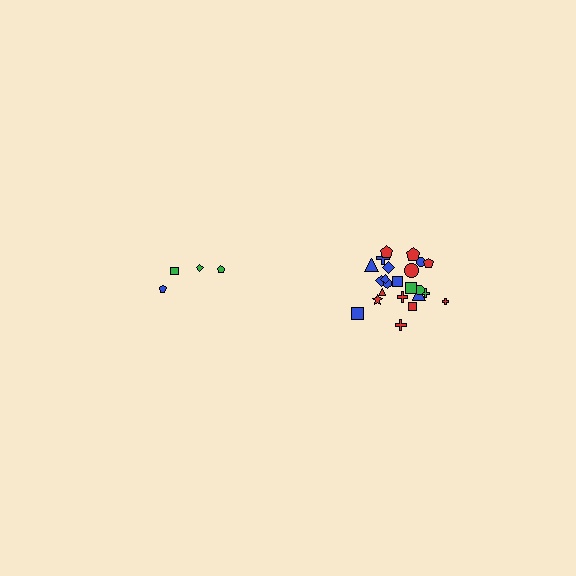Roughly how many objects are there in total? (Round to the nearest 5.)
Roughly 30 objects in total.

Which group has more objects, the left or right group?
The right group.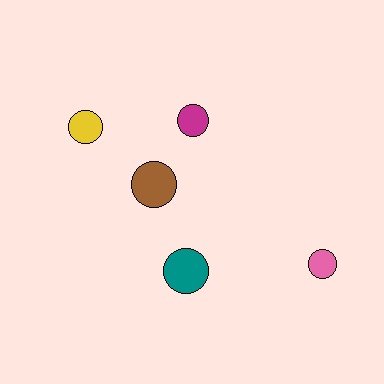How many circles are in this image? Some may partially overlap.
There are 5 circles.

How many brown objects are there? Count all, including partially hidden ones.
There is 1 brown object.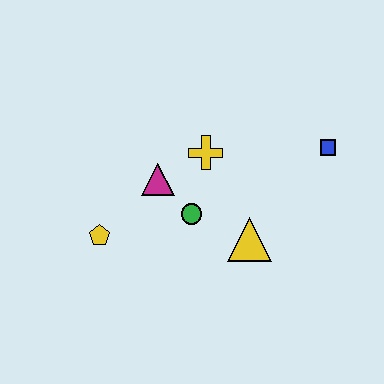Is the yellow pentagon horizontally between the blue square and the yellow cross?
No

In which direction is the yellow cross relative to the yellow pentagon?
The yellow cross is to the right of the yellow pentagon.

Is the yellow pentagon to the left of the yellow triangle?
Yes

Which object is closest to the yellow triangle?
The green circle is closest to the yellow triangle.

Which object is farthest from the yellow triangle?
The yellow pentagon is farthest from the yellow triangle.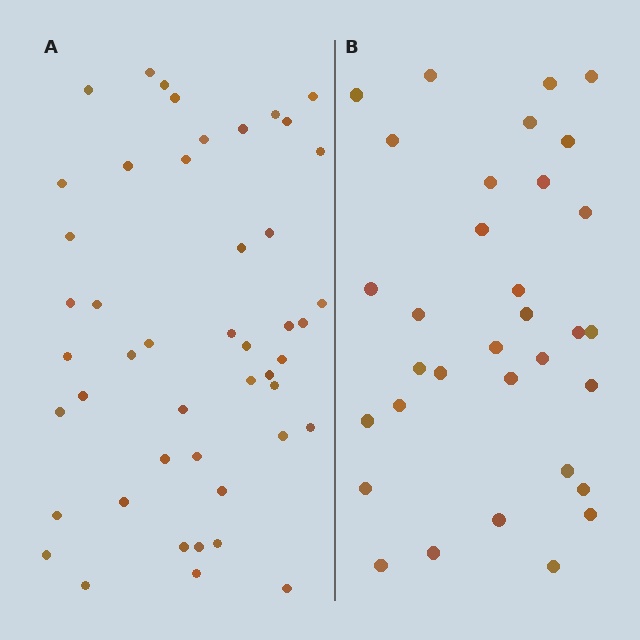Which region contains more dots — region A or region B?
Region A (the left region) has more dots.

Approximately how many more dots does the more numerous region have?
Region A has approximately 15 more dots than region B.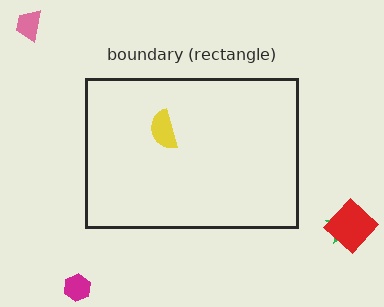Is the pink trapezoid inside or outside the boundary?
Outside.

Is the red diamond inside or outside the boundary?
Outside.